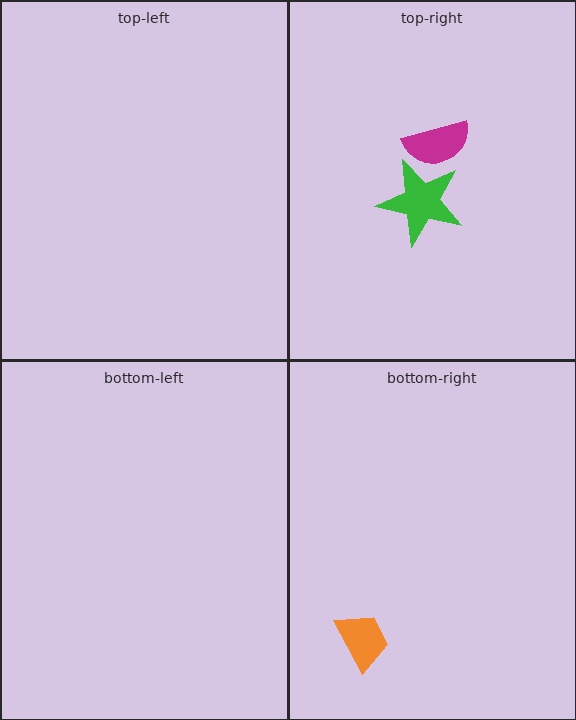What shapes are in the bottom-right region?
The orange trapezoid.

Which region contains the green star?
The top-right region.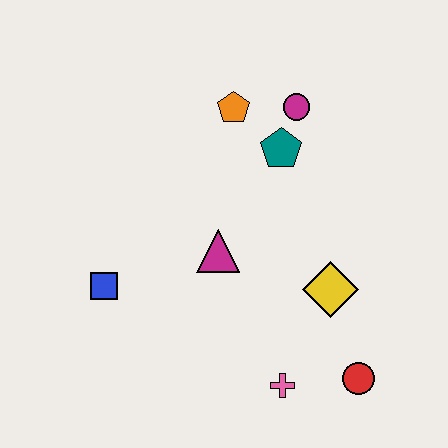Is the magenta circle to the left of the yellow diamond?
Yes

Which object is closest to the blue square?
The magenta triangle is closest to the blue square.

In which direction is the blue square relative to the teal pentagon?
The blue square is to the left of the teal pentagon.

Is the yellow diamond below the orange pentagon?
Yes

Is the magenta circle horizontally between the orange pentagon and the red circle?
Yes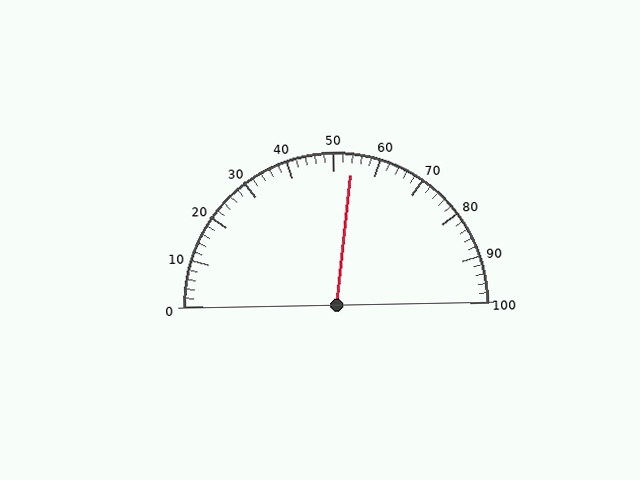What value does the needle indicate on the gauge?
The needle indicates approximately 54.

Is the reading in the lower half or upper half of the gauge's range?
The reading is in the upper half of the range (0 to 100).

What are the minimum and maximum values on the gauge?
The gauge ranges from 0 to 100.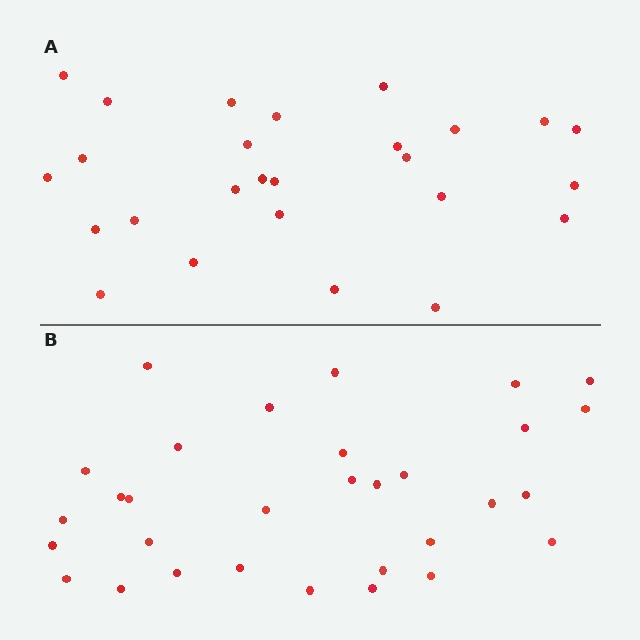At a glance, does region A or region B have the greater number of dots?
Region B (the bottom region) has more dots.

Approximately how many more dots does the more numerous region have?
Region B has about 5 more dots than region A.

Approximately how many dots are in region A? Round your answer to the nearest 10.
About 30 dots. (The exact count is 26, which rounds to 30.)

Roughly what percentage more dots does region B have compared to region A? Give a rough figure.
About 20% more.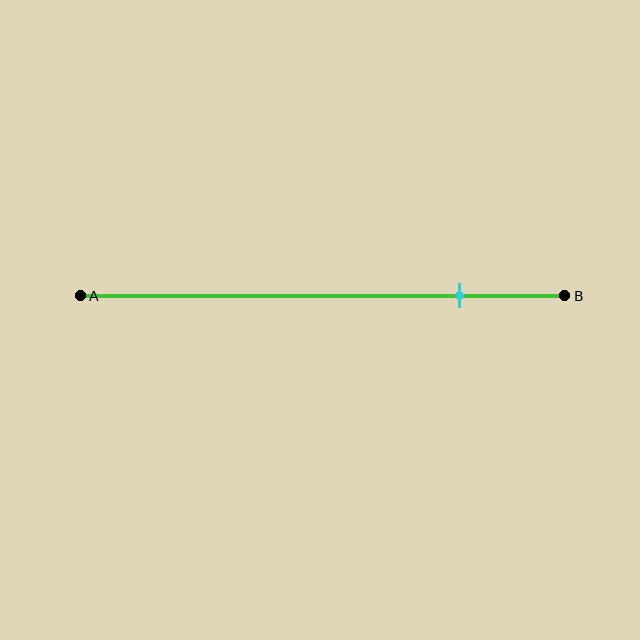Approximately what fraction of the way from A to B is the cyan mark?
The cyan mark is approximately 80% of the way from A to B.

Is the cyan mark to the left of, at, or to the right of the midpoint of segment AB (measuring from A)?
The cyan mark is to the right of the midpoint of segment AB.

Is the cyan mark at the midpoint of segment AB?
No, the mark is at about 80% from A, not at the 50% midpoint.